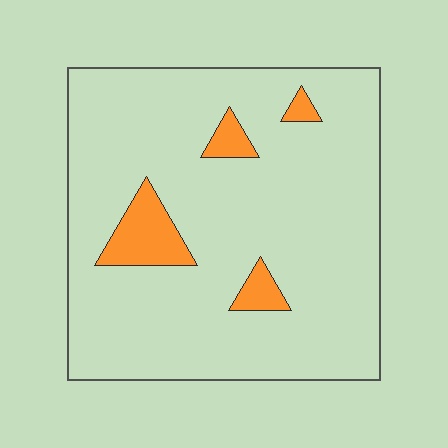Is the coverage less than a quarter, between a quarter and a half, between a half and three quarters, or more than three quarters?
Less than a quarter.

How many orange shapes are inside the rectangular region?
4.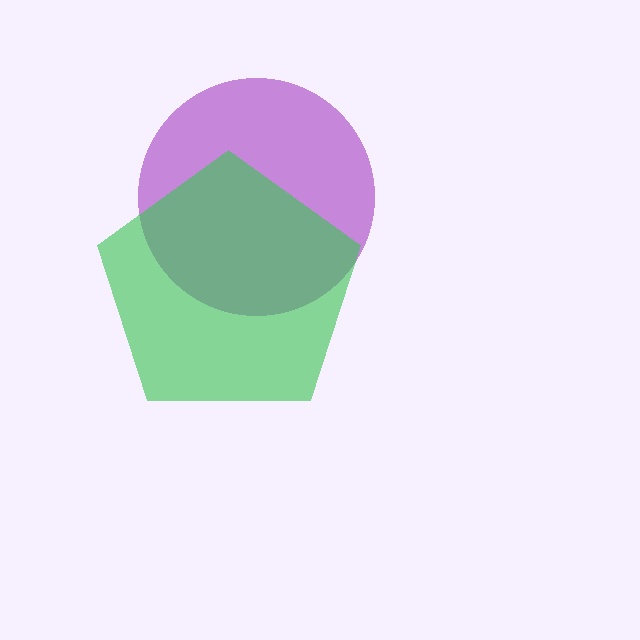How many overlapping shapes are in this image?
There are 2 overlapping shapes in the image.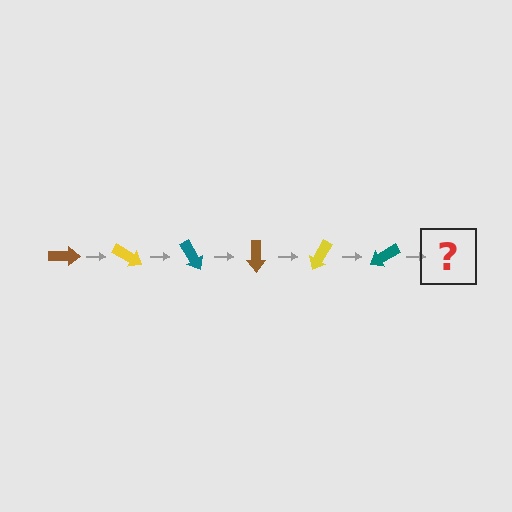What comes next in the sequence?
The next element should be a brown arrow, rotated 180 degrees from the start.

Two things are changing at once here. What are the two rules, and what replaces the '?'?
The two rules are that it rotates 30 degrees each step and the color cycles through brown, yellow, and teal. The '?' should be a brown arrow, rotated 180 degrees from the start.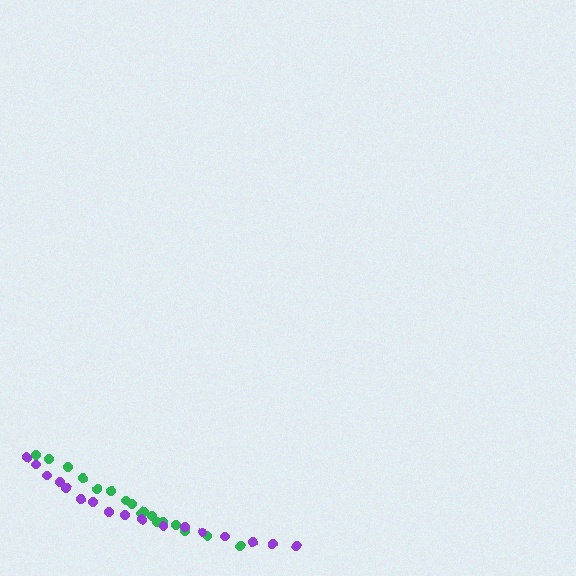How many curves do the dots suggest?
There are 2 distinct paths.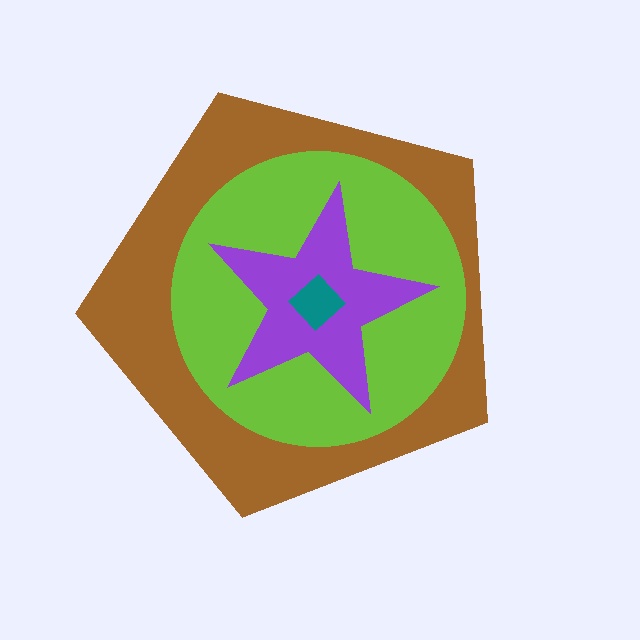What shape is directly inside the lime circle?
The purple star.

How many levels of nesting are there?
4.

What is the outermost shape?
The brown pentagon.